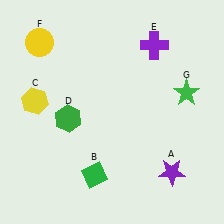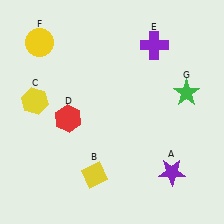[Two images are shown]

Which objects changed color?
B changed from green to yellow. D changed from green to red.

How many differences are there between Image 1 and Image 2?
There are 2 differences between the two images.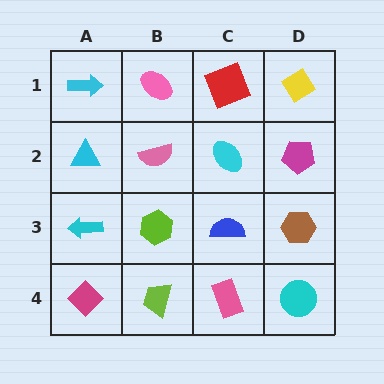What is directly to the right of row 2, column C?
A magenta pentagon.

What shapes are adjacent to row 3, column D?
A magenta pentagon (row 2, column D), a cyan circle (row 4, column D), a blue semicircle (row 3, column C).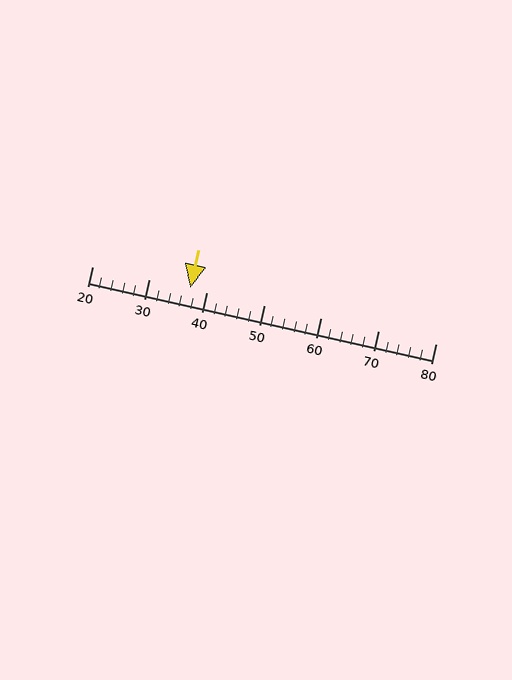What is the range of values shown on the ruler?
The ruler shows values from 20 to 80.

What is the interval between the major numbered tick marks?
The major tick marks are spaced 10 units apart.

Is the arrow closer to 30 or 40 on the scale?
The arrow is closer to 40.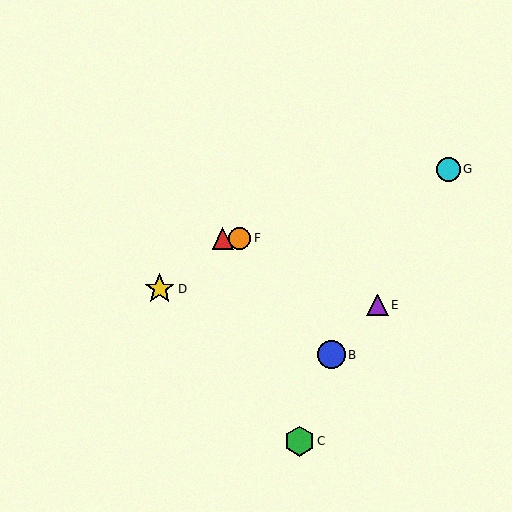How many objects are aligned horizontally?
2 objects (A, F) are aligned horizontally.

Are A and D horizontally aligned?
No, A is at y≈238 and D is at y≈289.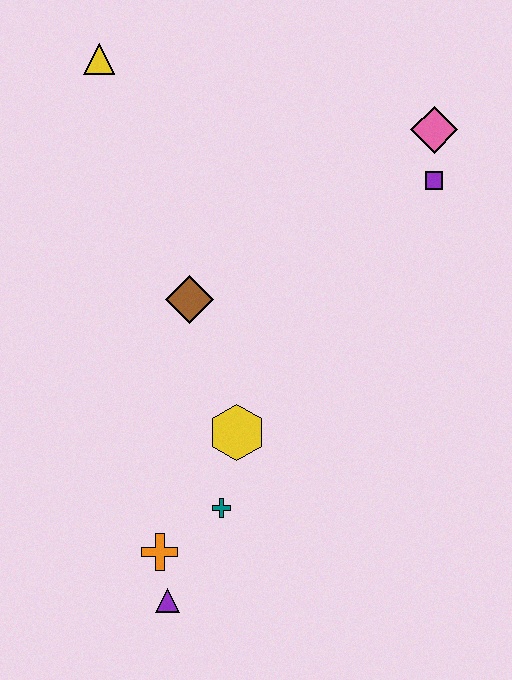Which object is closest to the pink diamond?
The purple square is closest to the pink diamond.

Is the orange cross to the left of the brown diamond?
Yes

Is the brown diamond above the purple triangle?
Yes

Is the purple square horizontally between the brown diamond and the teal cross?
No